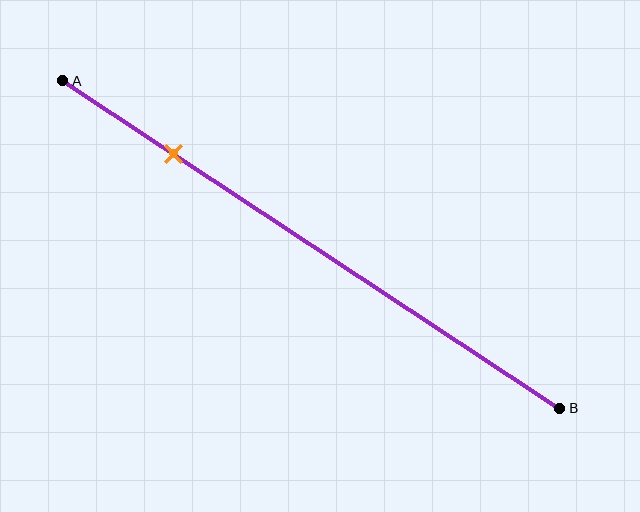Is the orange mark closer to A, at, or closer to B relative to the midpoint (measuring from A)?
The orange mark is closer to point A than the midpoint of segment AB.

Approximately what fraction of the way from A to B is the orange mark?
The orange mark is approximately 20% of the way from A to B.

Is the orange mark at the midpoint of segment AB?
No, the mark is at about 20% from A, not at the 50% midpoint.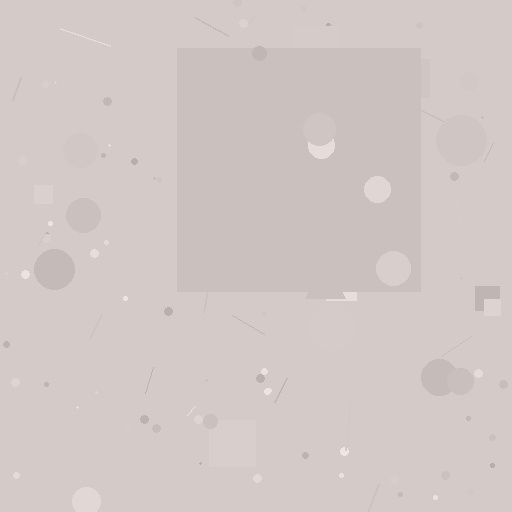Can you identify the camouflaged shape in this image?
The camouflaged shape is a square.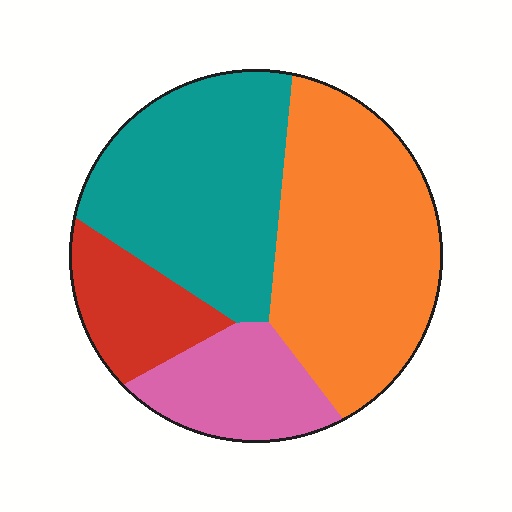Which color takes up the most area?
Orange, at roughly 40%.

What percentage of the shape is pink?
Pink takes up about one sixth (1/6) of the shape.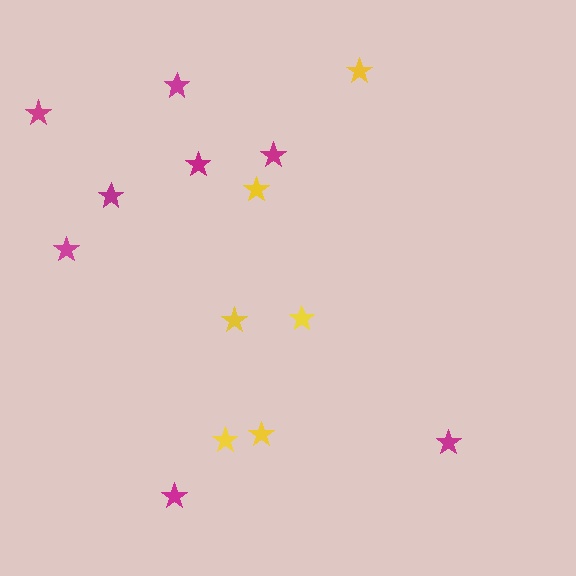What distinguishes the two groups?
There are 2 groups: one group of yellow stars (6) and one group of magenta stars (8).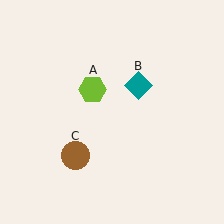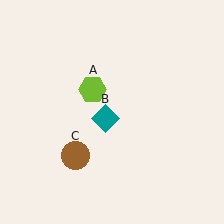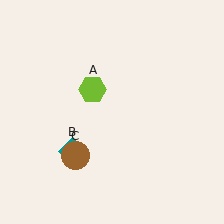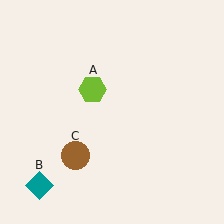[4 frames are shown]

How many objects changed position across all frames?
1 object changed position: teal diamond (object B).